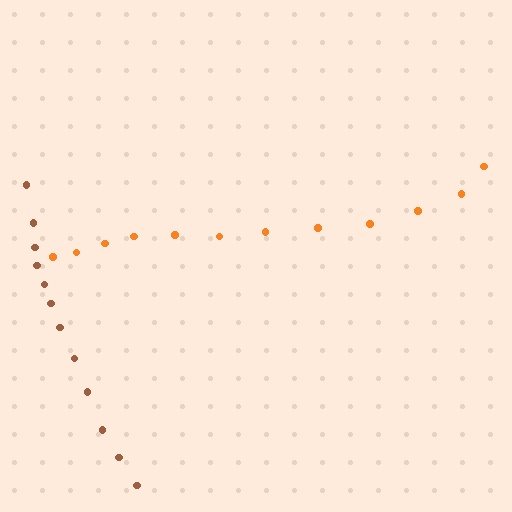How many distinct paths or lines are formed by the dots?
There are 2 distinct paths.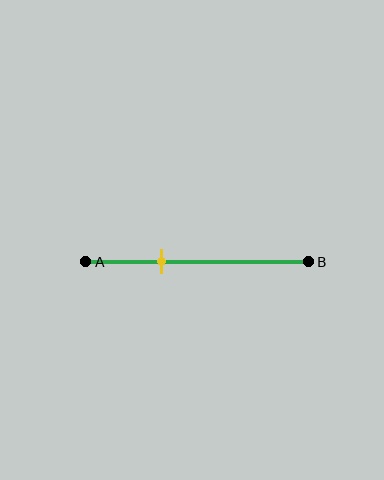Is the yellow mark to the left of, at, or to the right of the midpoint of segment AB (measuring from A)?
The yellow mark is to the left of the midpoint of segment AB.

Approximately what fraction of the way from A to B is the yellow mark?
The yellow mark is approximately 35% of the way from A to B.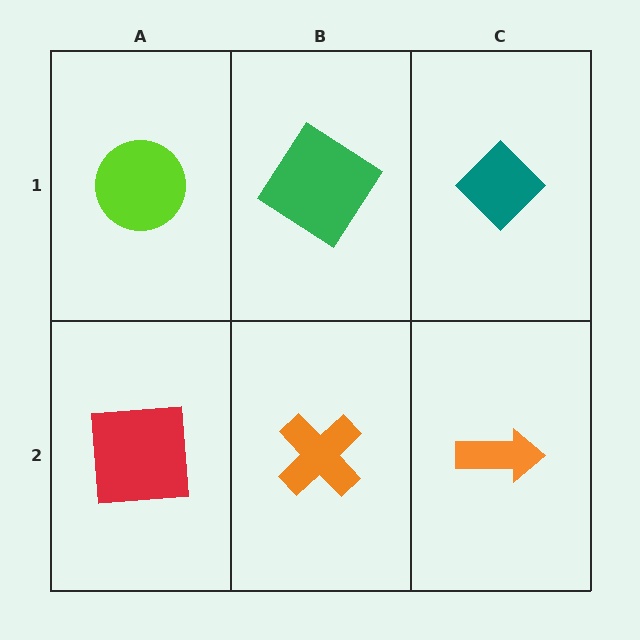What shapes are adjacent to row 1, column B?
An orange cross (row 2, column B), a lime circle (row 1, column A), a teal diamond (row 1, column C).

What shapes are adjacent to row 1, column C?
An orange arrow (row 2, column C), a green diamond (row 1, column B).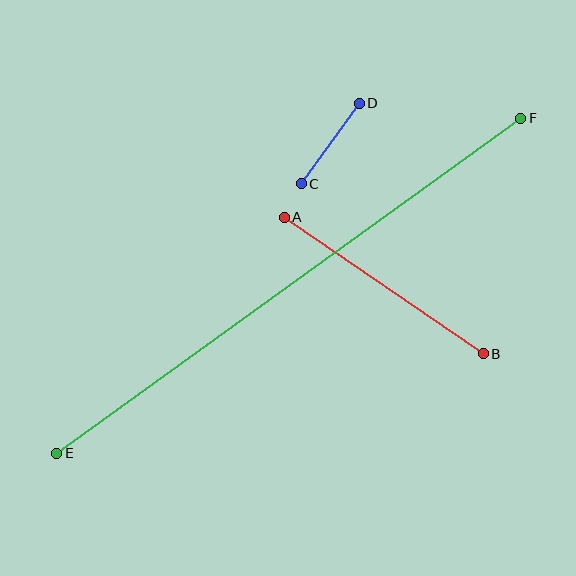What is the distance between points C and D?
The distance is approximately 99 pixels.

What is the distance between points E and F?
The distance is approximately 572 pixels.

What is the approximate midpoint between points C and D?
The midpoint is at approximately (330, 144) pixels.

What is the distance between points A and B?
The distance is approximately 241 pixels.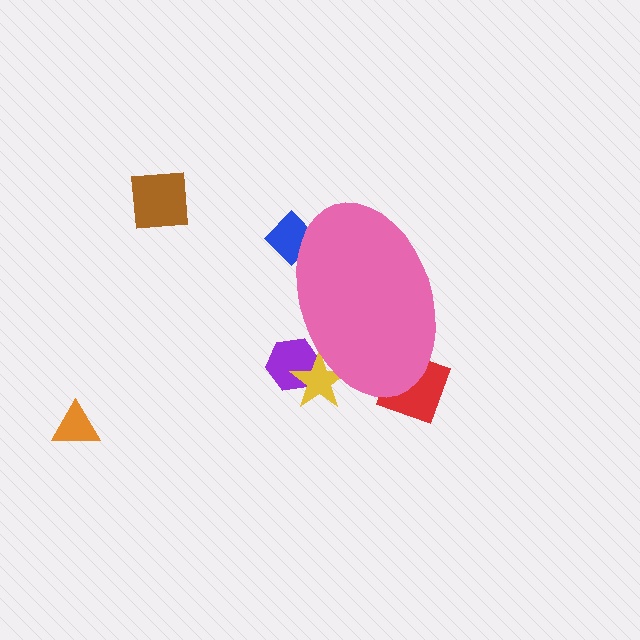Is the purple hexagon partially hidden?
Yes, the purple hexagon is partially hidden behind the pink ellipse.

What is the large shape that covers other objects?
A pink ellipse.